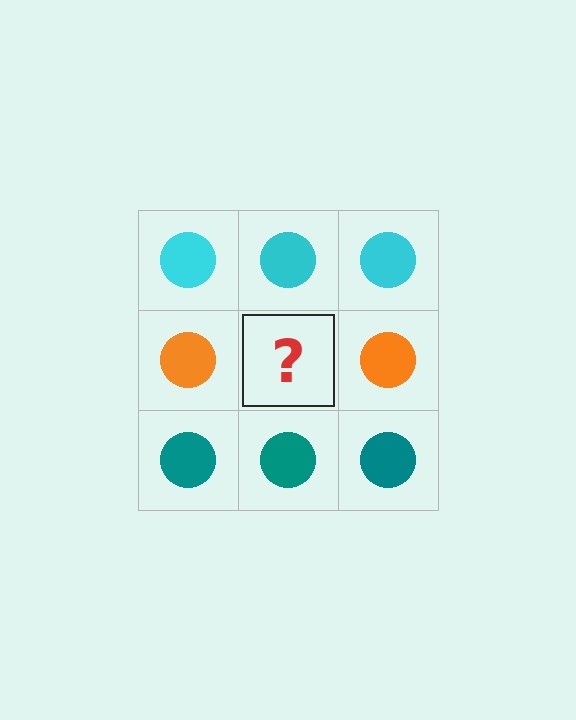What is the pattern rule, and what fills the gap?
The rule is that each row has a consistent color. The gap should be filled with an orange circle.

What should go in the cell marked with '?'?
The missing cell should contain an orange circle.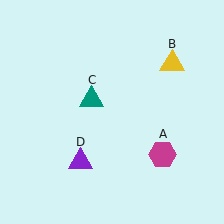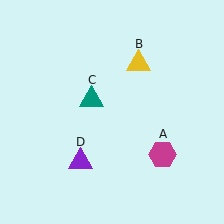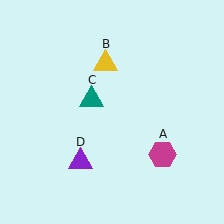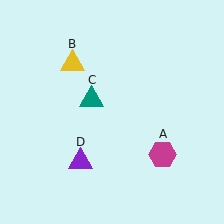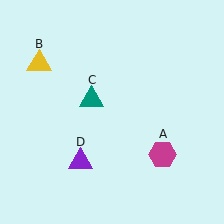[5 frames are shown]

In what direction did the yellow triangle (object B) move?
The yellow triangle (object B) moved left.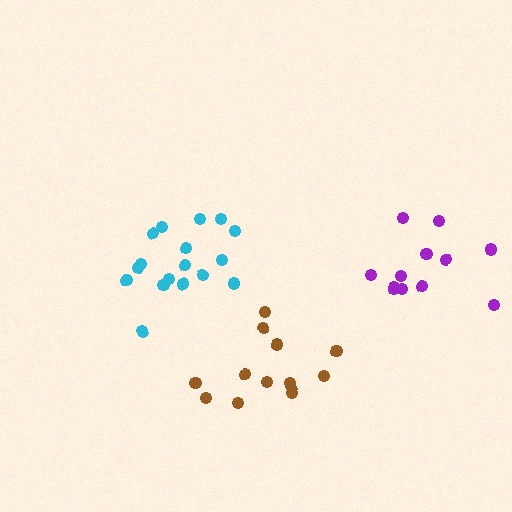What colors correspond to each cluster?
The clusters are colored: purple, cyan, brown.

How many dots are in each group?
Group 1: 12 dots, Group 2: 17 dots, Group 3: 13 dots (42 total).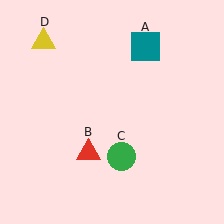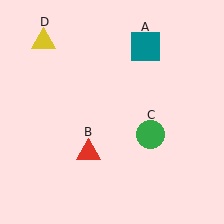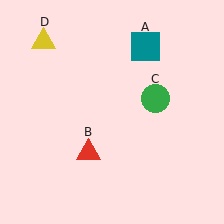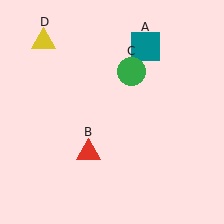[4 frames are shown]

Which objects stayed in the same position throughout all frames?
Teal square (object A) and red triangle (object B) and yellow triangle (object D) remained stationary.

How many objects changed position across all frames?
1 object changed position: green circle (object C).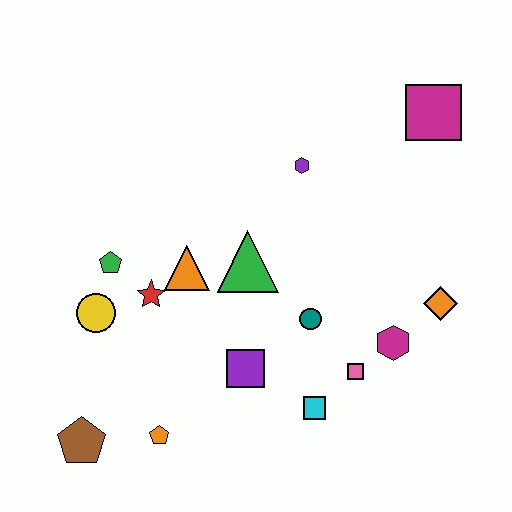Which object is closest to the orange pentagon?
The brown pentagon is closest to the orange pentagon.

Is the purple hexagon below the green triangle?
No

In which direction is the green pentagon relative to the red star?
The green pentagon is to the left of the red star.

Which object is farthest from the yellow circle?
The magenta square is farthest from the yellow circle.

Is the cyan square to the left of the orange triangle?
No